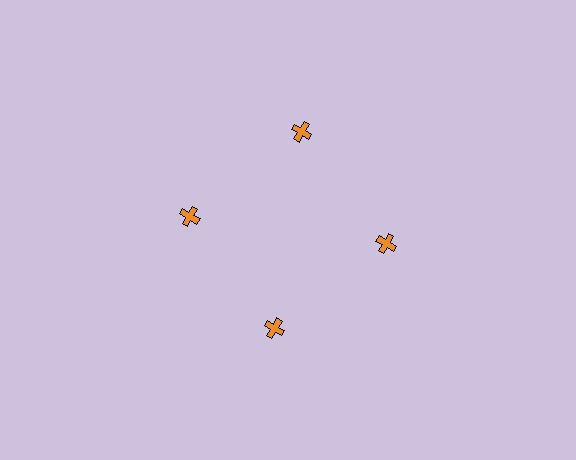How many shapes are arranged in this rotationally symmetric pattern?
There are 4 shapes, arranged in 4 groups of 1.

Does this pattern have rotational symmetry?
Yes, this pattern has 4-fold rotational symmetry. It looks the same after rotating 90 degrees around the center.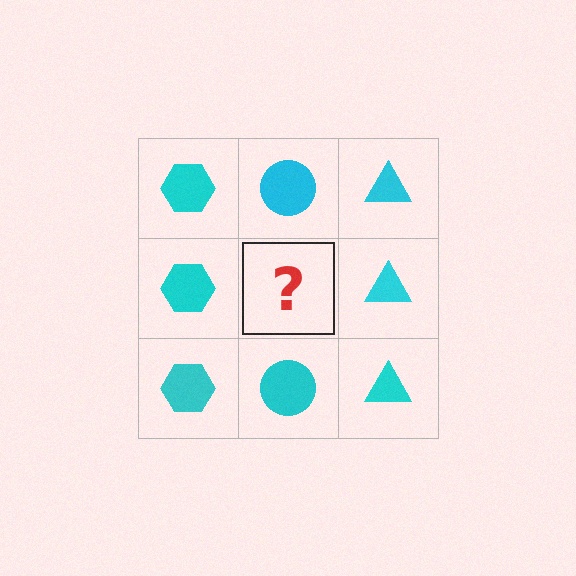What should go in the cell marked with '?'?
The missing cell should contain a cyan circle.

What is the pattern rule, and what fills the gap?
The rule is that each column has a consistent shape. The gap should be filled with a cyan circle.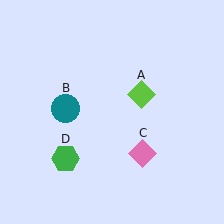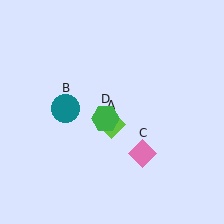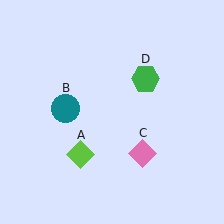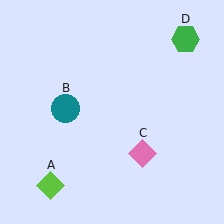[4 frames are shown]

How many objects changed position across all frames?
2 objects changed position: lime diamond (object A), green hexagon (object D).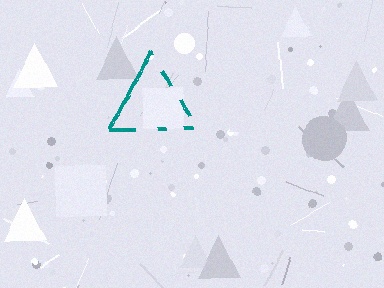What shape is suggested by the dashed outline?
The dashed outline suggests a triangle.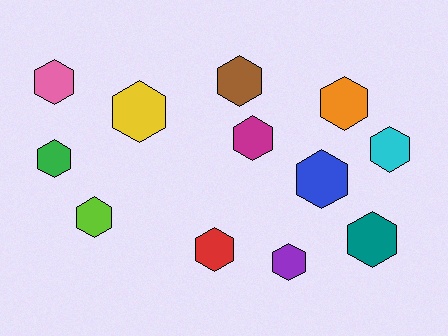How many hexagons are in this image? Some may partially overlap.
There are 12 hexagons.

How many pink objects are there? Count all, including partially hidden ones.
There is 1 pink object.